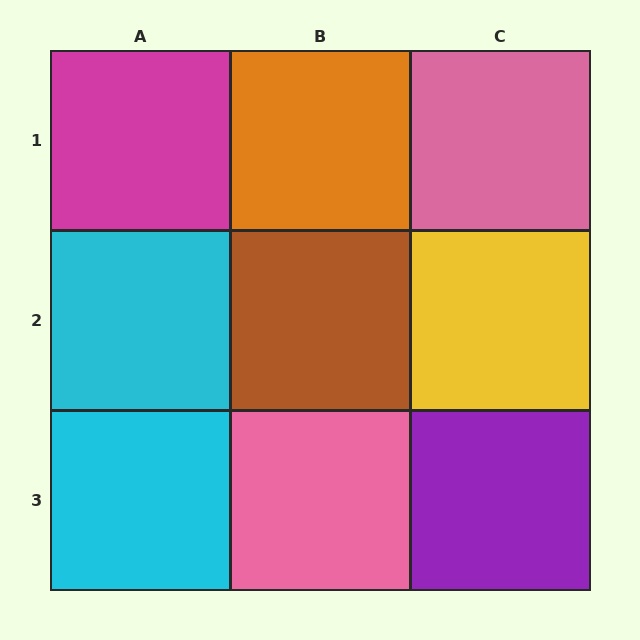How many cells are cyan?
2 cells are cyan.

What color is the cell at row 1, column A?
Magenta.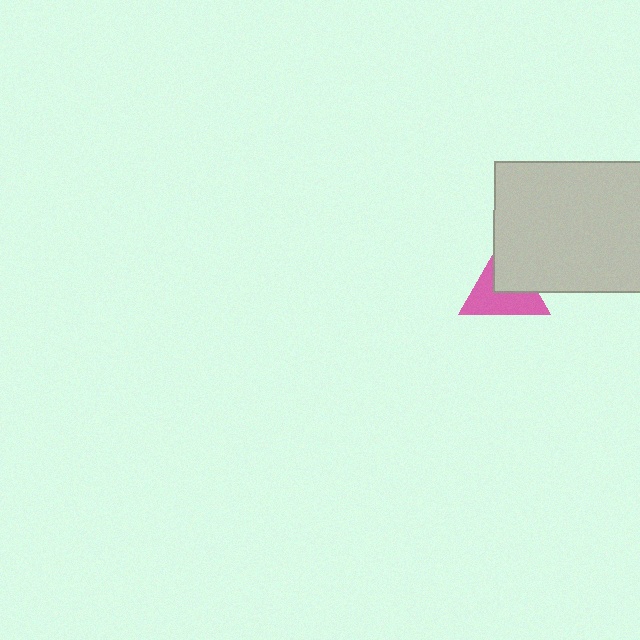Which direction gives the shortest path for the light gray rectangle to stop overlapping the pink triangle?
Moving toward the upper-right gives the shortest separation.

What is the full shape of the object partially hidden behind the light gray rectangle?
The partially hidden object is a pink triangle.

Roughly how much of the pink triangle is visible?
About half of it is visible (roughly 59%).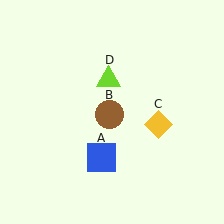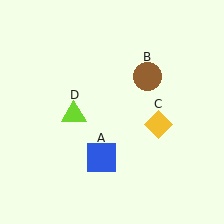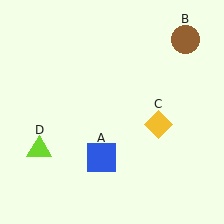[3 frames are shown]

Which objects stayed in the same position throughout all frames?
Blue square (object A) and yellow diamond (object C) remained stationary.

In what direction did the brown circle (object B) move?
The brown circle (object B) moved up and to the right.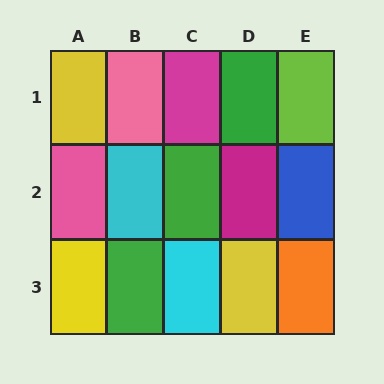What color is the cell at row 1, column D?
Green.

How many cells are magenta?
2 cells are magenta.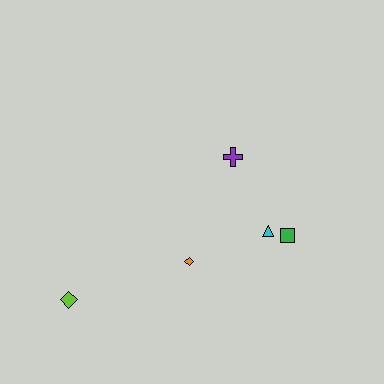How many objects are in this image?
There are 5 objects.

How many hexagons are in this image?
There are no hexagons.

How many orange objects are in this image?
There is 1 orange object.